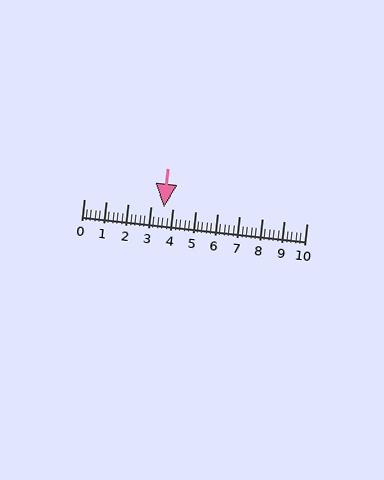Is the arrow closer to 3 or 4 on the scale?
The arrow is closer to 4.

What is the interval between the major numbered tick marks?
The major tick marks are spaced 1 units apart.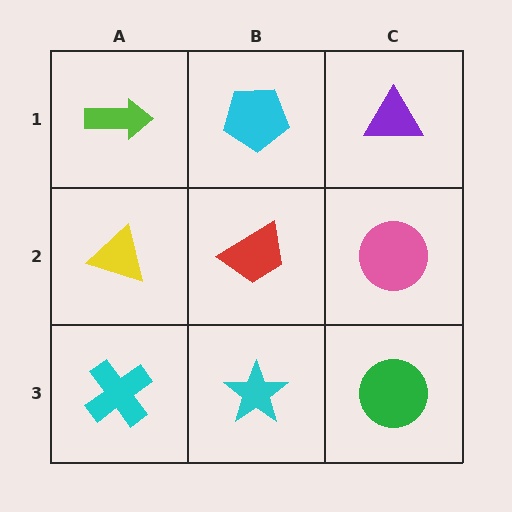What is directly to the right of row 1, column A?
A cyan pentagon.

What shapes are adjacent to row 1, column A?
A yellow triangle (row 2, column A), a cyan pentagon (row 1, column B).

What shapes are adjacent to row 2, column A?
A lime arrow (row 1, column A), a cyan cross (row 3, column A), a red trapezoid (row 2, column B).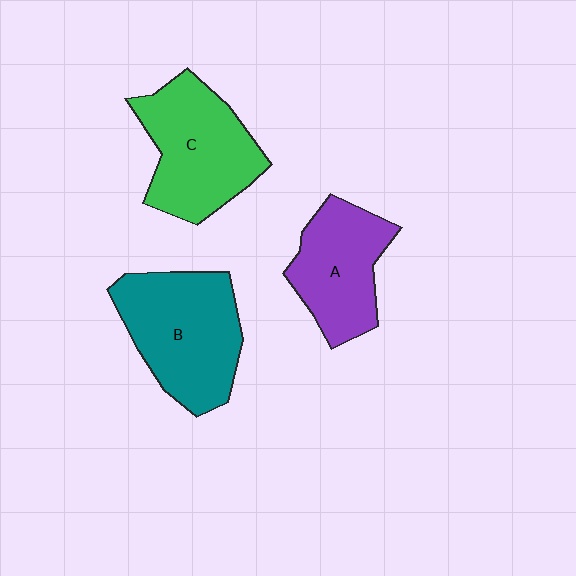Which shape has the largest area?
Shape B (teal).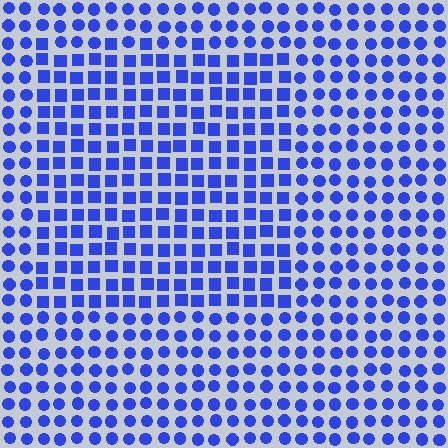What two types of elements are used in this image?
The image uses squares inside the rectangle region and circles outside it.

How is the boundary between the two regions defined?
The boundary is defined by a change in element shape: squares inside vs. circles outside. All elements share the same color and spacing.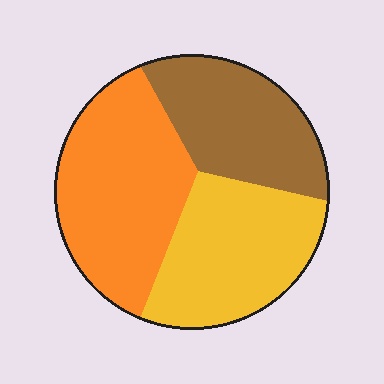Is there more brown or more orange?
Orange.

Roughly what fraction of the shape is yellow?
Yellow covers around 35% of the shape.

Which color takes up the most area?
Orange, at roughly 40%.